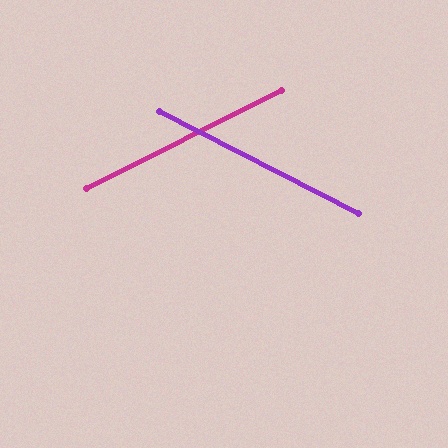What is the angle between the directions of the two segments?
Approximately 54 degrees.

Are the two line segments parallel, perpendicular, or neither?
Neither parallel nor perpendicular — they differ by about 54°.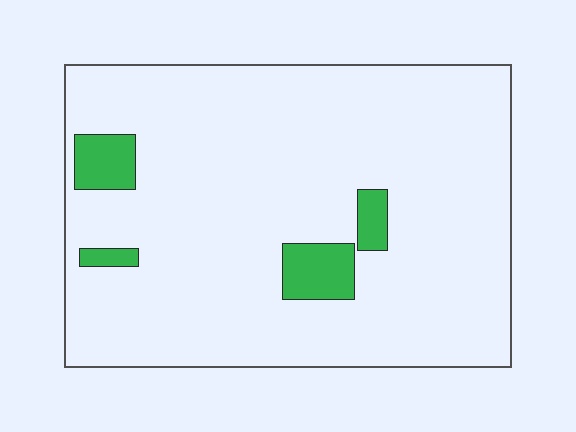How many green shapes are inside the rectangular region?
4.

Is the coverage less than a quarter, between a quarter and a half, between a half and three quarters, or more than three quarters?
Less than a quarter.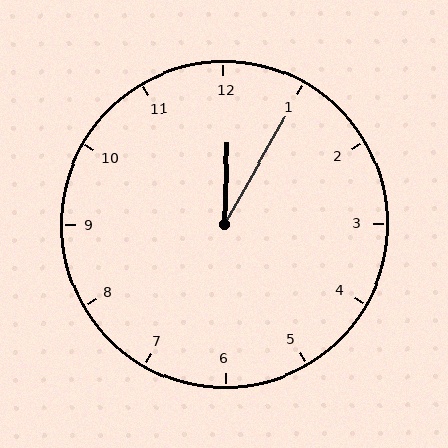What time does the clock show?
12:05.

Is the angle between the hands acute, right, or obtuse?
It is acute.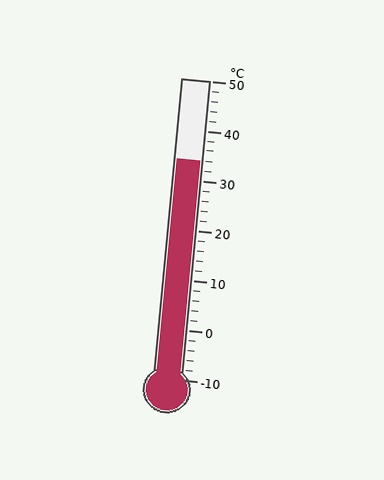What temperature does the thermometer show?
The thermometer shows approximately 34°C.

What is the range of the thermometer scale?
The thermometer scale ranges from -10°C to 50°C.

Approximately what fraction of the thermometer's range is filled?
The thermometer is filled to approximately 75% of its range.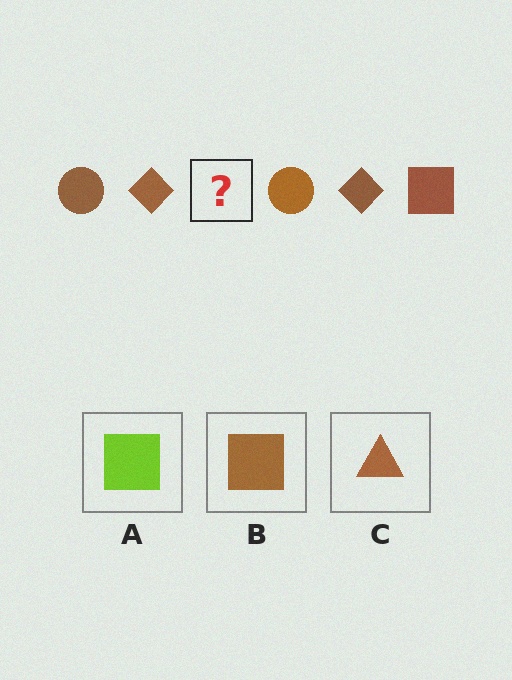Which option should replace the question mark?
Option B.